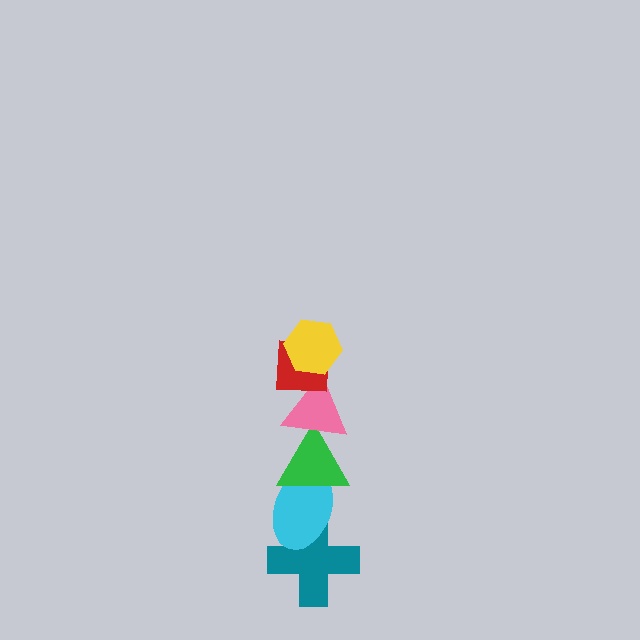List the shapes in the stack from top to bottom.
From top to bottom: the yellow hexagon, the red square, the pink triangle, the green triangle, the cyan ellipse, the teal cross.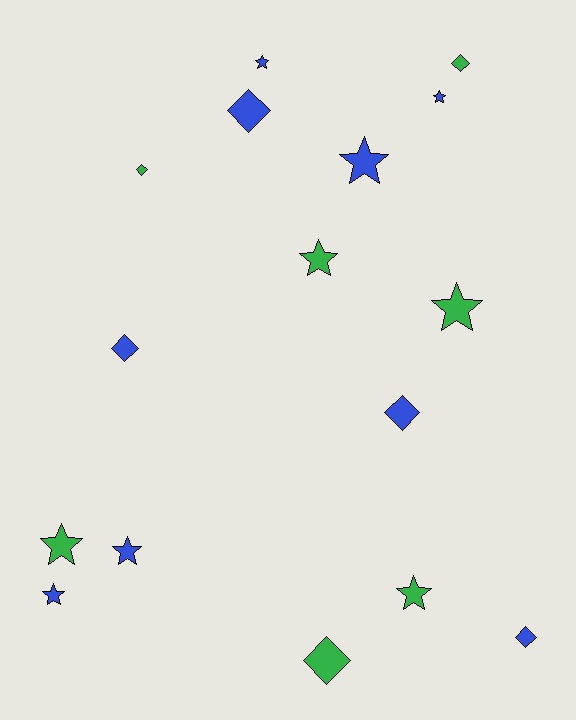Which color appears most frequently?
Blue, with 9 objects.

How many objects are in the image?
There are 16 objects.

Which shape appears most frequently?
Star, with 9 objects.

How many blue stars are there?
There are 5 blue stars.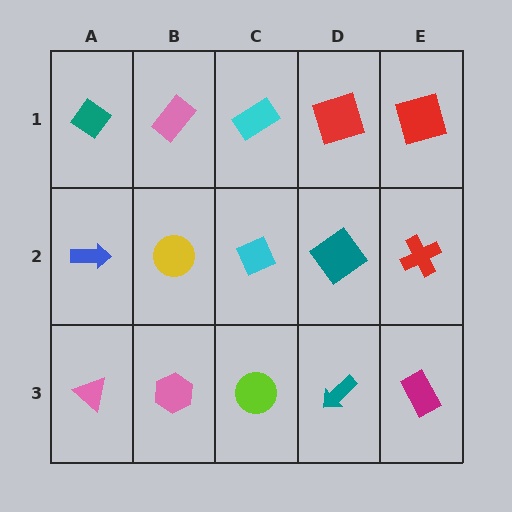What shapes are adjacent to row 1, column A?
A blue arrow (row 2, column A), a pink rectangle (row 1, column B).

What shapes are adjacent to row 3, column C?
A cyan diamond (row 2, column C), a pink hexagon (row 3, column B), a teal arrow (row 3, column D).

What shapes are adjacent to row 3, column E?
A red cross (row 2, column E), a teal arrow (row 3, column D).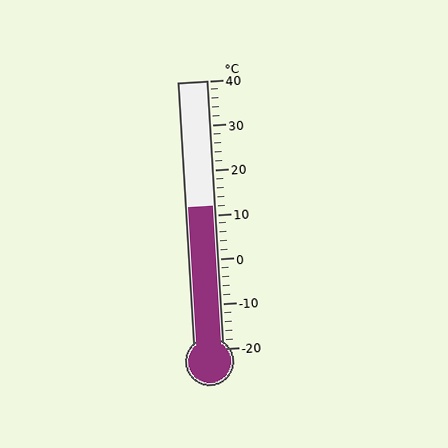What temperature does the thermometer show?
The thermometer shows approximately 12°C.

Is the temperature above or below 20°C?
The temperature is below 20°C.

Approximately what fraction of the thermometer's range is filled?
The thermometer is filled to approximately 55% of its range.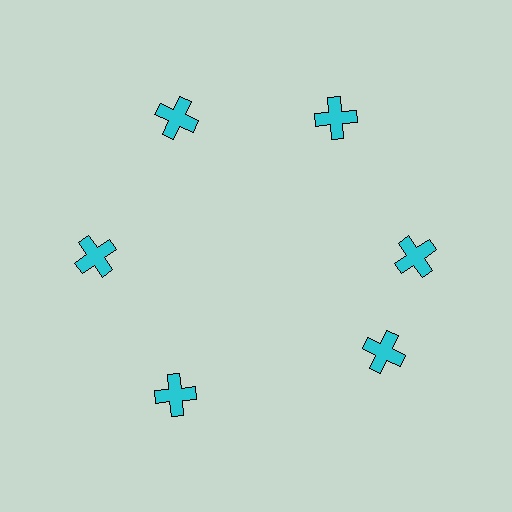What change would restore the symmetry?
The symmetry would be restored by rotating it back into even spacing with its neighbors so that all 6 crosses sit at equal angles and equal distance from the center.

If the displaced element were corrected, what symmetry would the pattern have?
It would have 6-fold rotational symmetry — the pattern would map onto itself every 60 degrees.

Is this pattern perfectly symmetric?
No. The 6 cyan crosses are arranged in a ring, but one element near the 5 o'clock position is rotated out of alignment along the ring, breaking the 6-fold rotational symmetry.